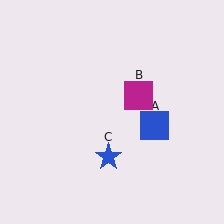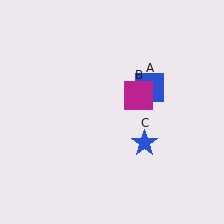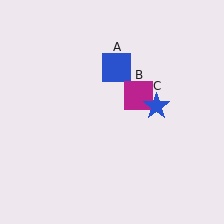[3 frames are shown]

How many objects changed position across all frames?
2 objects changed position: blue square (object A), blue star (object C).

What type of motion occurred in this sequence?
The blue square (object A), blue star (object C) rotated counterclockwise around the center of the scene.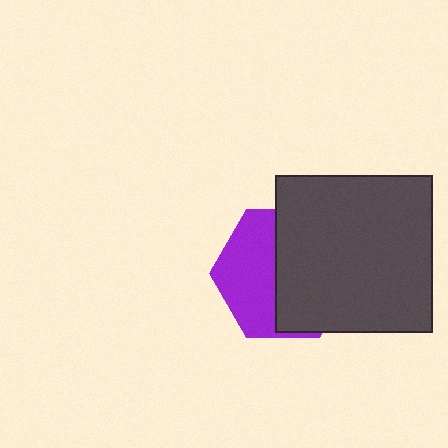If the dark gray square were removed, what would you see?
You would see the complete purple hexagon.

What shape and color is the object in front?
The object in front is a dark gray square.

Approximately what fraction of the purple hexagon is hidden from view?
Roughly 55% of the purple hexagon is hidden behind the dark gray square.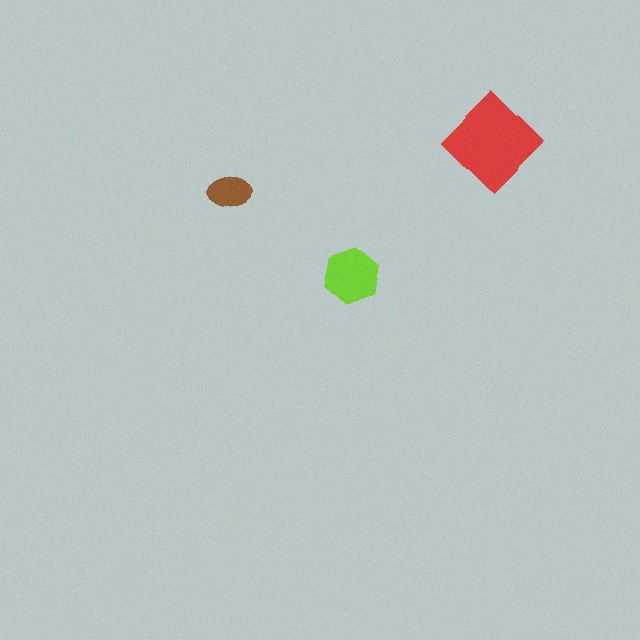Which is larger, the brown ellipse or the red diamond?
The red diamond.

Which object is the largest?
The red diamond.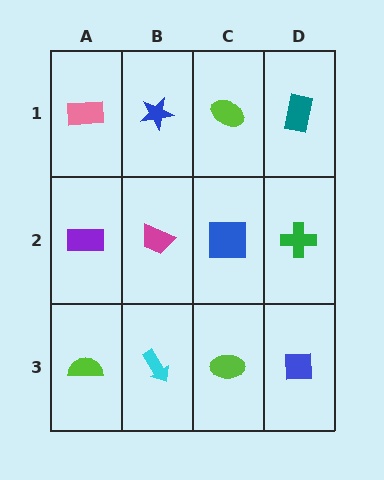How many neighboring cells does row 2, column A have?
3.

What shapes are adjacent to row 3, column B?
A magenta trapezoid (row 2, column B), a lime semicircle (row 3, column A), a lime ellipse (row 3, column C).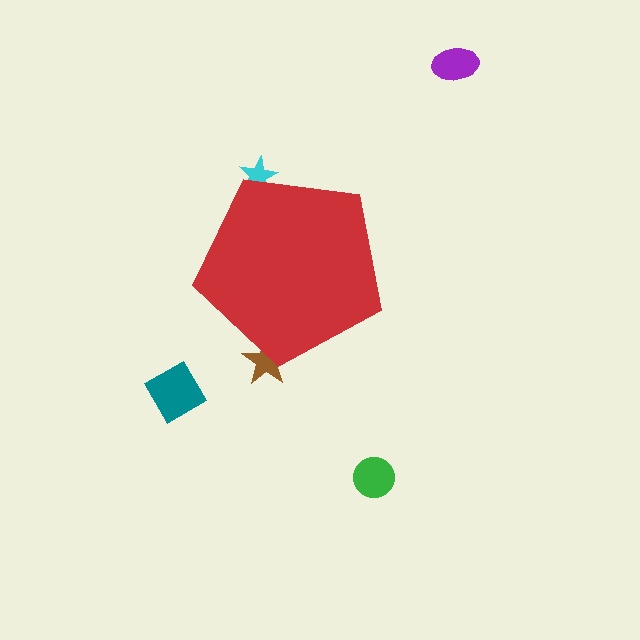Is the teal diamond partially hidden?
No, the teal diamond is fully visible.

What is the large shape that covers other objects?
A red pentagon.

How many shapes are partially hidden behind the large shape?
2 shapes are partially hidden.